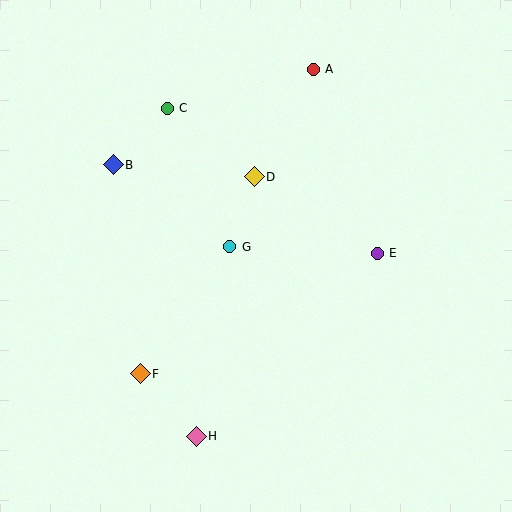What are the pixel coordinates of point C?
Point C is at (167, 108).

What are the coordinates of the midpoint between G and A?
The midpoint between G and A is at (271, 158).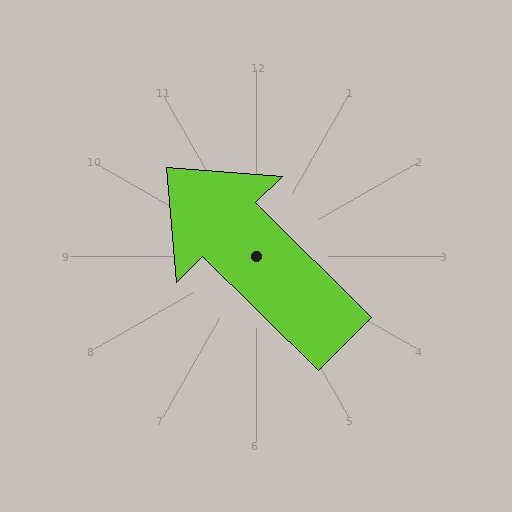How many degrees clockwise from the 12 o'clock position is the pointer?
Approximately 315 degrees.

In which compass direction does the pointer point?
Northwest.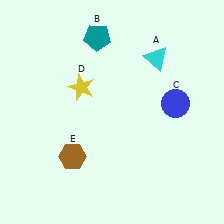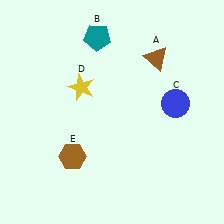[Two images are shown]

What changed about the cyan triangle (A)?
In Image 1, A is cyan. In Image 2, it changed to brown.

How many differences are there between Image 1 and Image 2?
There is 1 difference between the two images.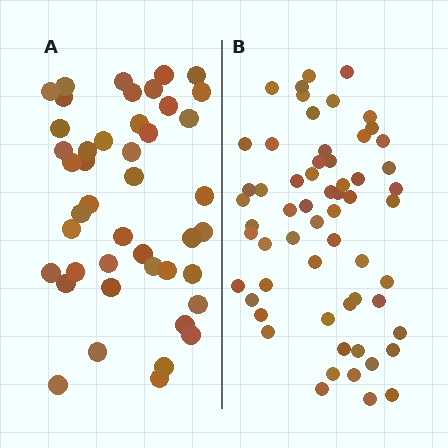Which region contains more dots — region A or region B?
Region B (the right region) has more dots.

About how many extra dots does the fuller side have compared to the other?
Region B has approximately 15 more dots than region A.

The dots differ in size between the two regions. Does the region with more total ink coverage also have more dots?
No. Region A has more total ink coverage because its dots are larger, but region B actually contains more individual dots. Total area can be misleading — the number of items is what matters here.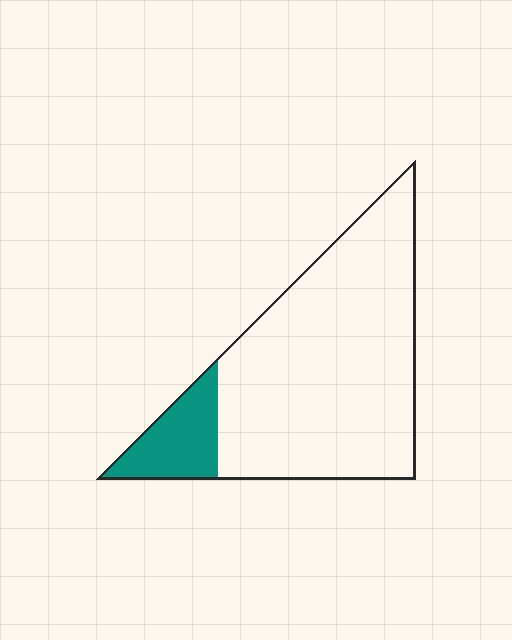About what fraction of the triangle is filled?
About one sixth (1/6).